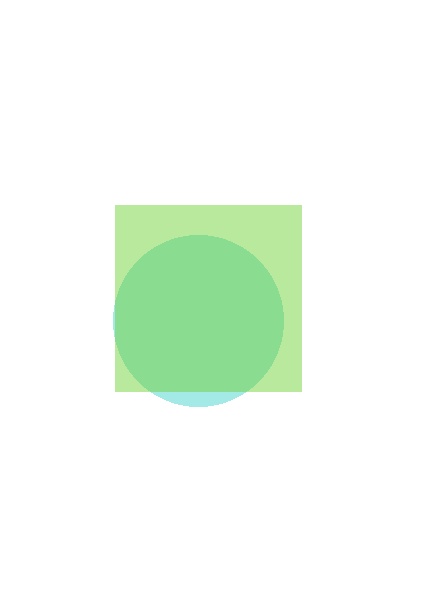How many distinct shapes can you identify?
There are 2 distinct shapes: a cyan circle, a lime square.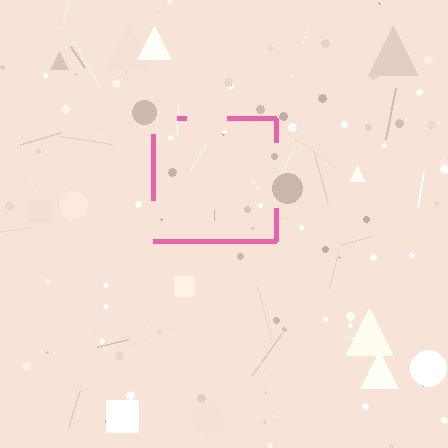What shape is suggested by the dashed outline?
The dashed outline suggests a square.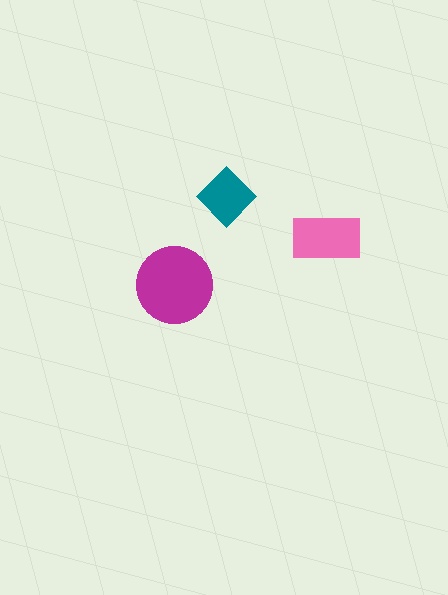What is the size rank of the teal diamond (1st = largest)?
3rd.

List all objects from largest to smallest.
The magenta circle, the pink rectangle, the teal diamond.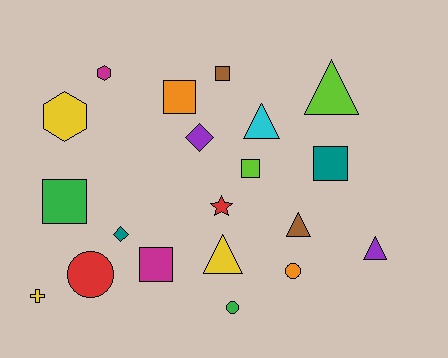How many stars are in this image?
There is 1 star.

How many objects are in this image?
There are 20 objects.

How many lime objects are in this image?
There are 2 lime objects.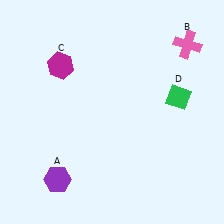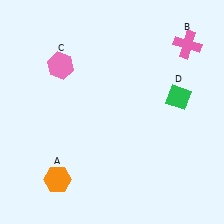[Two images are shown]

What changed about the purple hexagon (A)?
In Image 1, A is purple. In Image 2, it changed to orange.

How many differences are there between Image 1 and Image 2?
There are 2 differences between the two images.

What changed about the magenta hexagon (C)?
In Image 1, C is magenta. In Image 2, it changed to pink.